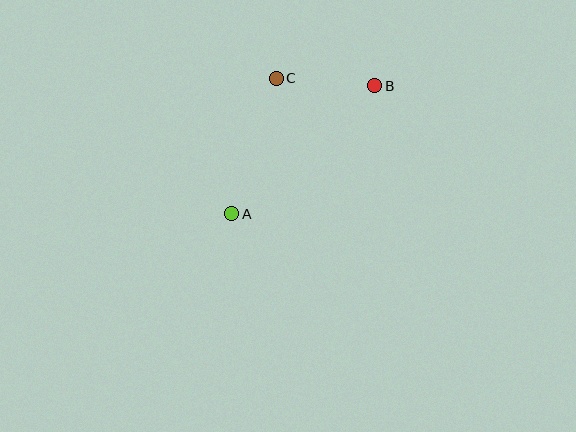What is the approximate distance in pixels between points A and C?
The distance between A and C is approximately 142 pixels.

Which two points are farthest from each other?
Points A and B are farthest from each other.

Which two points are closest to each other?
Points B and C are closest to each other.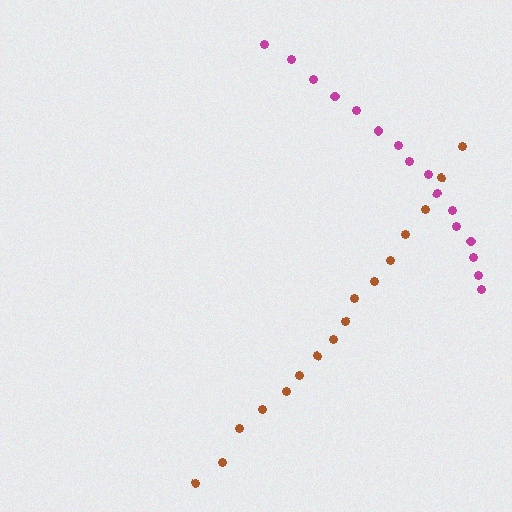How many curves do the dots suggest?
There are 2 distinct paths.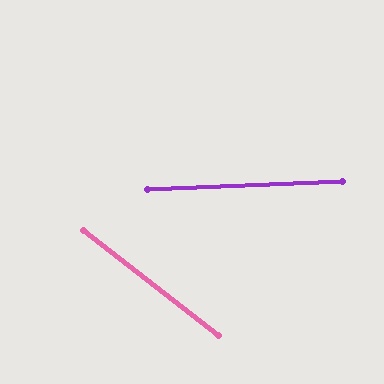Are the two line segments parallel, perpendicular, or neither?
Neither parallel nor perpendicular — they differ by about 40°.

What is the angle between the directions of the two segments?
Approximately 40 degrees.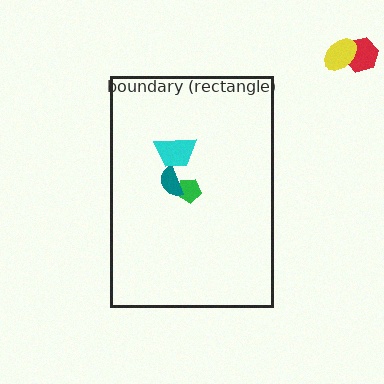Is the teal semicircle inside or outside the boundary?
Inside.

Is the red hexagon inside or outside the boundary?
Outside.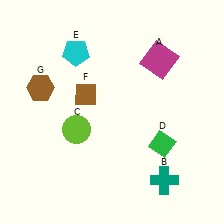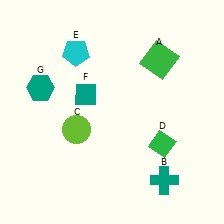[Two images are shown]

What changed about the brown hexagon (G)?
In Image 1, G is brown. In Image 2, it changed to teal.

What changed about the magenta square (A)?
In Image 1, A is magenta. In Image 2, it changed to green.